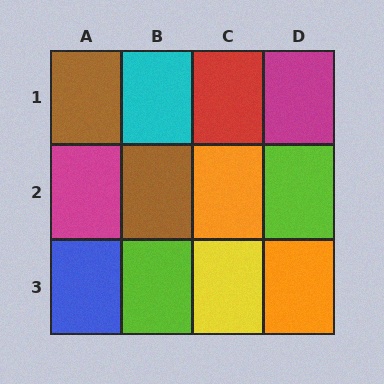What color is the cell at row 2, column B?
Brown.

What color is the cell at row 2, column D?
Lime.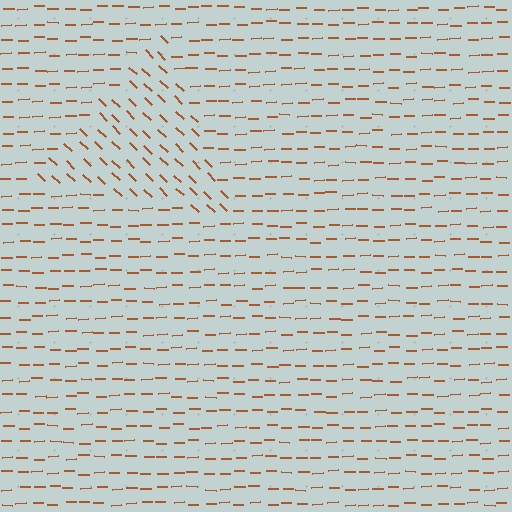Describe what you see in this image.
The image is filled with small brown line segments. A triangle region in the image has lines oriented differently from the surrounding lines, creating a visible texture boundary.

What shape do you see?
I see a triangle.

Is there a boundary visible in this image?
Yes, there is a texture boundary formed by a change in line orientation.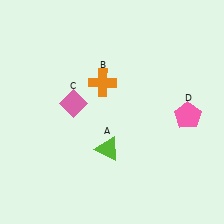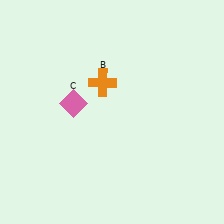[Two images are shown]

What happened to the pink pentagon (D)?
The pink pentagon (D) was removed in Image 2. It was in the bottom-right area of Image 1.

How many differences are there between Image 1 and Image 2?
There are 2 differences between the two images.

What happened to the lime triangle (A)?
The lime triangle (A) was removed in Image 2. It was in the bottom-left area of Image 1.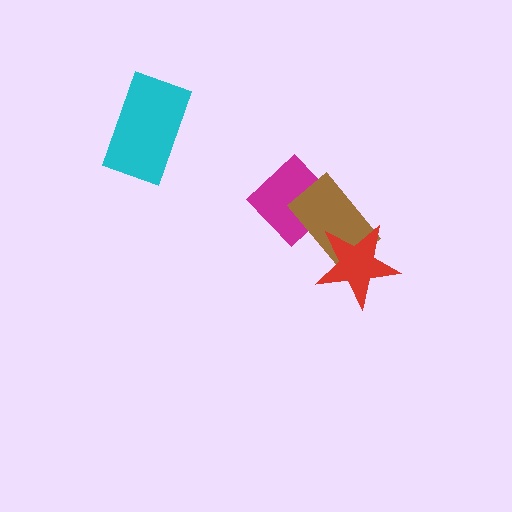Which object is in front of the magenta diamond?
The brown rectangle is in front of the magenta diamond.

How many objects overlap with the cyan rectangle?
0 objects overlap with the cyan rectangle.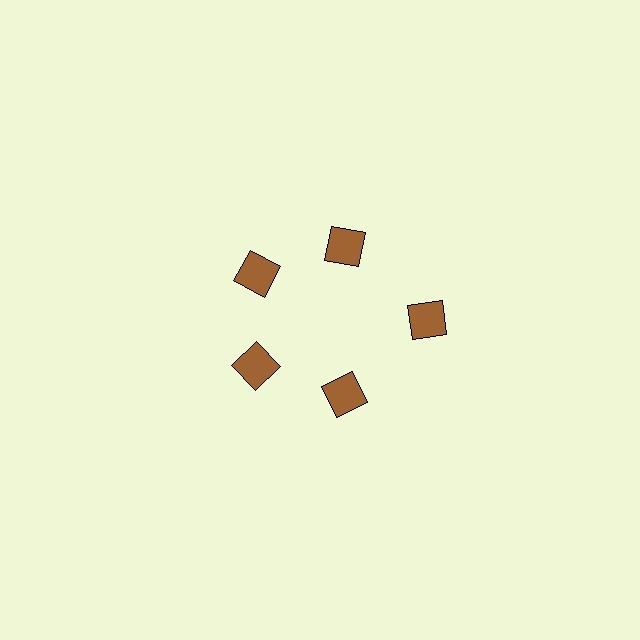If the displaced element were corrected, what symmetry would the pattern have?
It would have 5-fold rotational symmetry — the pattern would map onto itself every 72 degrees.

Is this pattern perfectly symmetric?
No. The 5 brown diamonds are arranged in a ring, but one element near the 3 o'clock position is pushed outward from the center, breaking the 5-fold rotational symmetry.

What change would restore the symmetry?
The symmetry would be restored by moving it inward, back onto the ring so that all 5 diamonds sit at equal angles and equal distance from the center.